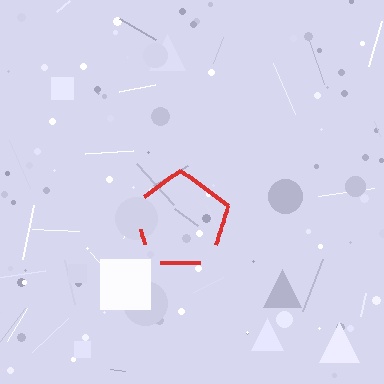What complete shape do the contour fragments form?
The contour fragments form a pentagon.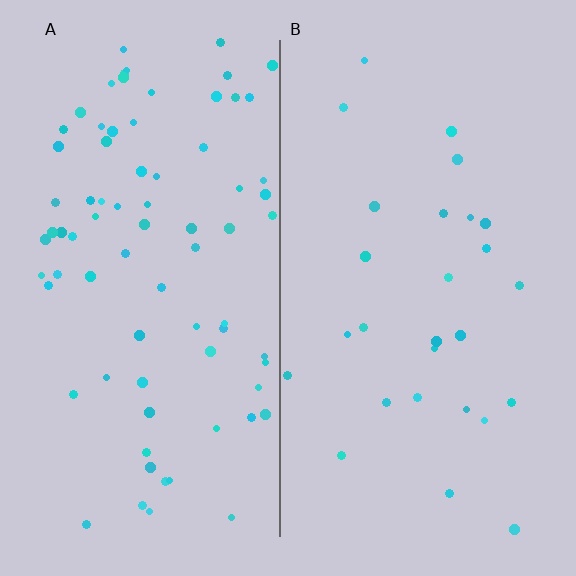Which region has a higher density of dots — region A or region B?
A (the left).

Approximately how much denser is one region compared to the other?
Approximately 2.8× — region A over region B.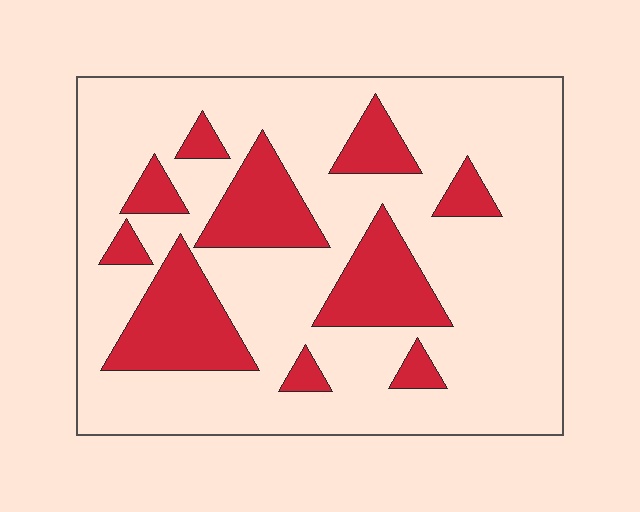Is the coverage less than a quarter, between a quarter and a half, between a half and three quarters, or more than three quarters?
Less than a quarter.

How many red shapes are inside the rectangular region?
10.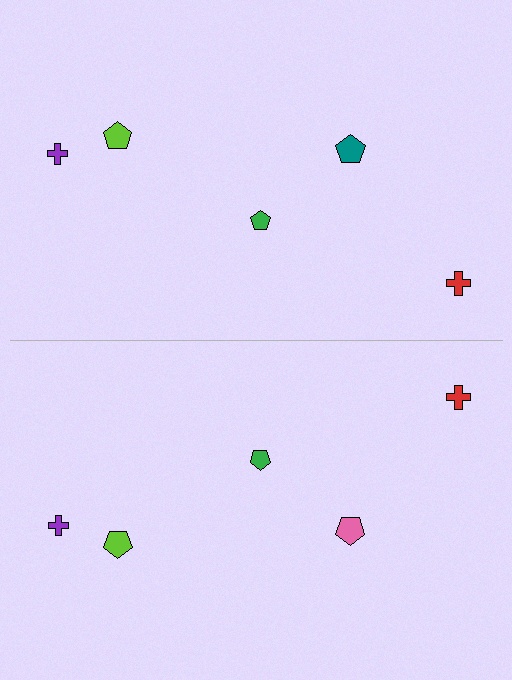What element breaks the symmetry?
The pink pentagon on the bottom side breaks the symmetry — its mirror counterpart is teal.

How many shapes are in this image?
There are 10 shapes in this image.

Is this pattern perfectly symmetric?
No, the pattern is not perfectly symmetric. The pink pentagon on the bottom side breaks the symmetry — its mirror counterpart is teal.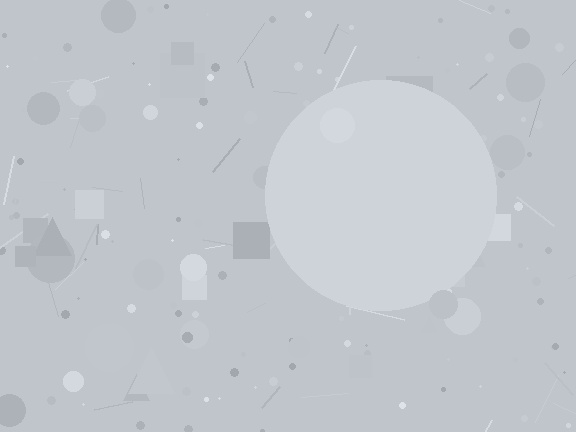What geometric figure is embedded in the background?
A circle is embedded in the background.